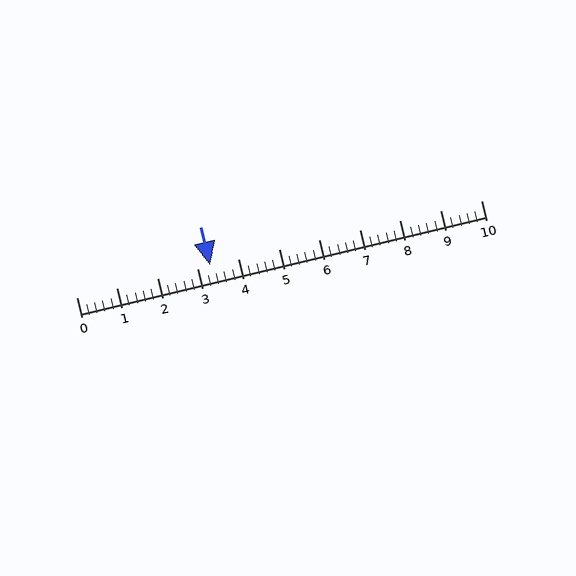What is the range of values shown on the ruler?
The ruler shows values from 0 to 10.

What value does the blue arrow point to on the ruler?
The blue arrow points to approximately 3.3.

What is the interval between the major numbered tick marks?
The major tick marks are spaced 1 units apart.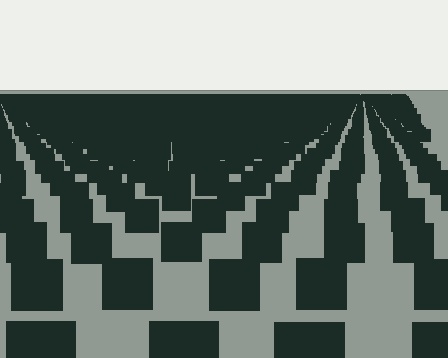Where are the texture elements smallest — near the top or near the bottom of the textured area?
Near the top.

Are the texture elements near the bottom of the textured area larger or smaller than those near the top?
Larger. Near the bottom, elements are closer to the viewer and appear at a bigger on-screen size.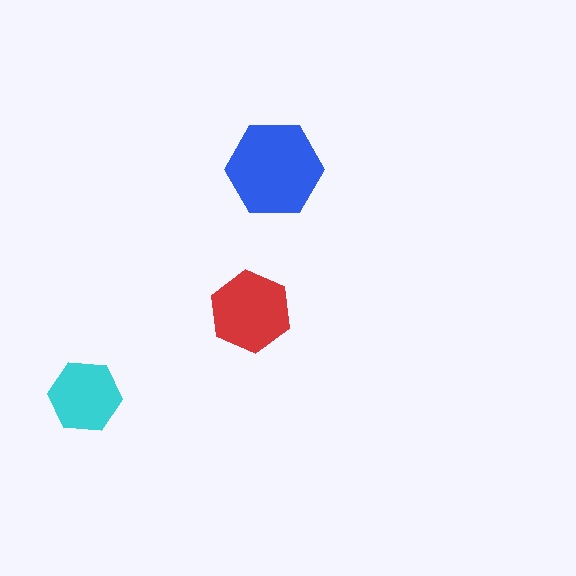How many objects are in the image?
There are 3 objects in the image.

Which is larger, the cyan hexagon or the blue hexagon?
The blue one.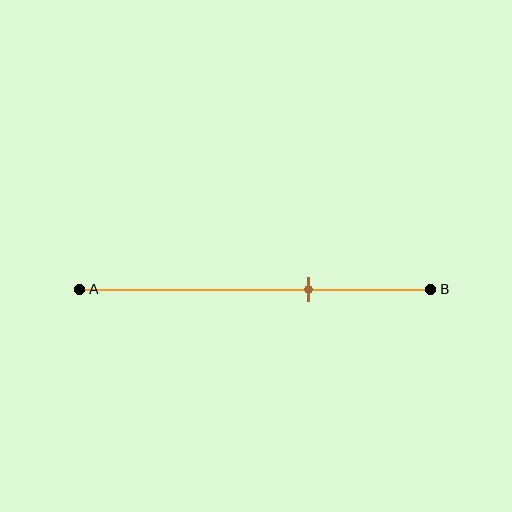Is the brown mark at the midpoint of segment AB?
No, the mark is at about 65% from A, not at the 50% midpoint.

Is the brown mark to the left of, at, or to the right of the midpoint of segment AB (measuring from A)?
The brown mark is to the right of the midpoint of segment AB.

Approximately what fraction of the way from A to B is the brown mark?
The brown mark is approximately 65% of the way from A to B.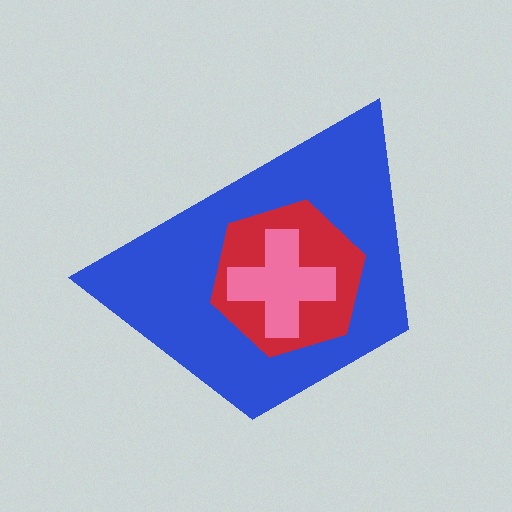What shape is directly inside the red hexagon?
The pink cross.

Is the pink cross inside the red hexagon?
Yes.